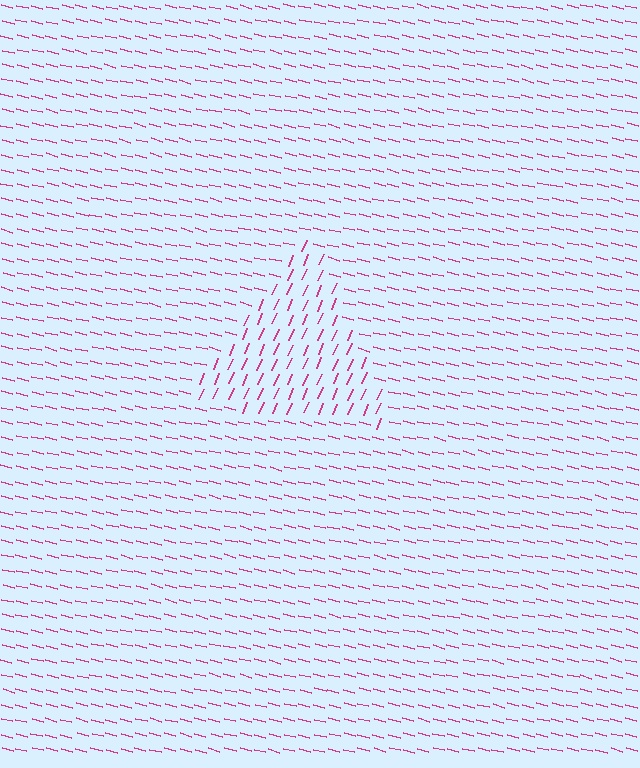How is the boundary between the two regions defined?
The boundary is defined purely by a change in line orientation (approximately 80 degrees difference). All lines are the same color and thickness.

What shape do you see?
I see a triangle.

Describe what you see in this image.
The image is filled with small magenta line segments. A triangle region in the image has lines oriented differently from the surrounding lines, creating a visible texture boundary.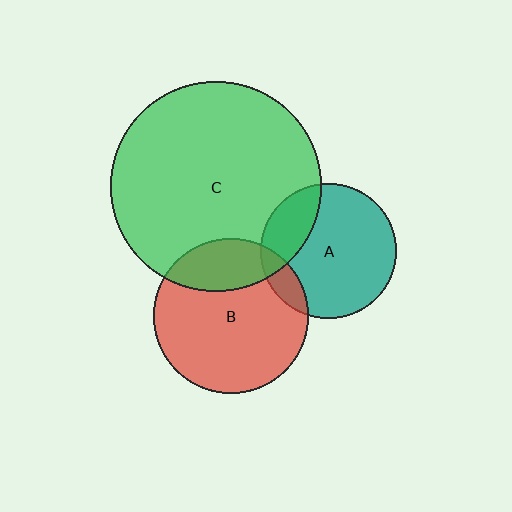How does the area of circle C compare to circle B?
Approximately 1.8 times.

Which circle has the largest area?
Circle C (green).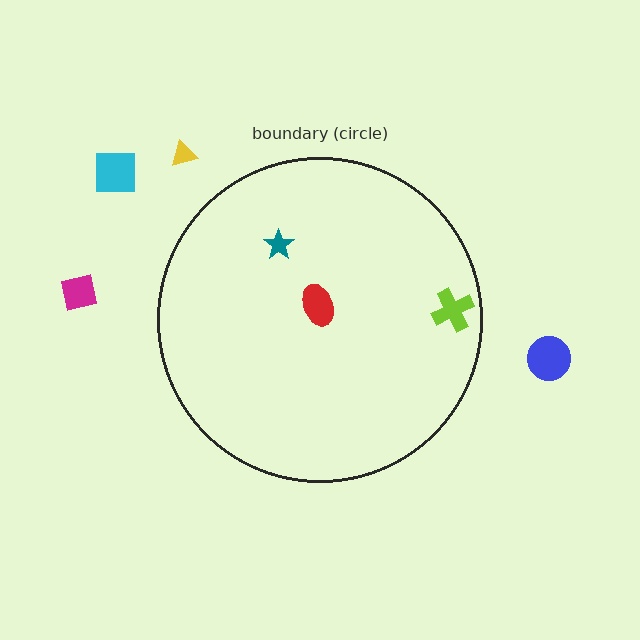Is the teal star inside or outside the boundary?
Inside.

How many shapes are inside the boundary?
3 inside, 4 outside.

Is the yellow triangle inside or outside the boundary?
Outside.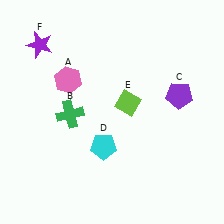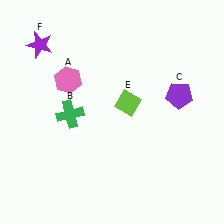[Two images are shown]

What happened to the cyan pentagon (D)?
The cyan pentagon (D) was removed in Image 2. It was in the bottom-left area of Image 1.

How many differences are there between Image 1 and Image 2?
There is 1 difference between the two images.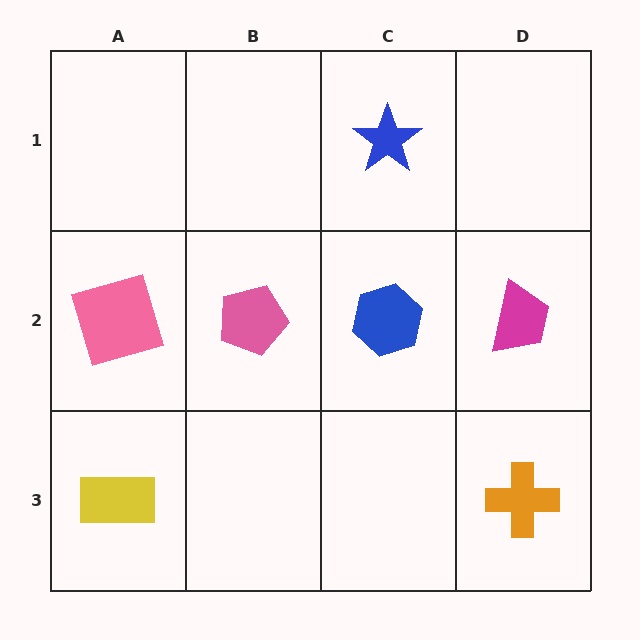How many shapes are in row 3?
2 shapes.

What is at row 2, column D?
A magenta trapezoid.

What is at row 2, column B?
A pink pentagon.